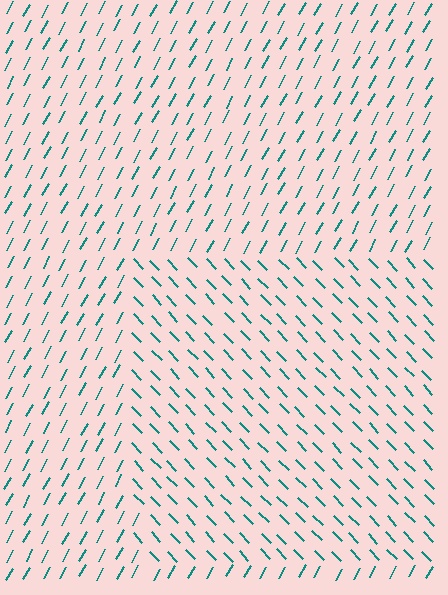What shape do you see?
I see a rectangle.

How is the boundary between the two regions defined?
The boundary is defined purely by a change in line orientation (approximately 72 degrees difference). All lines are the same color and thickness.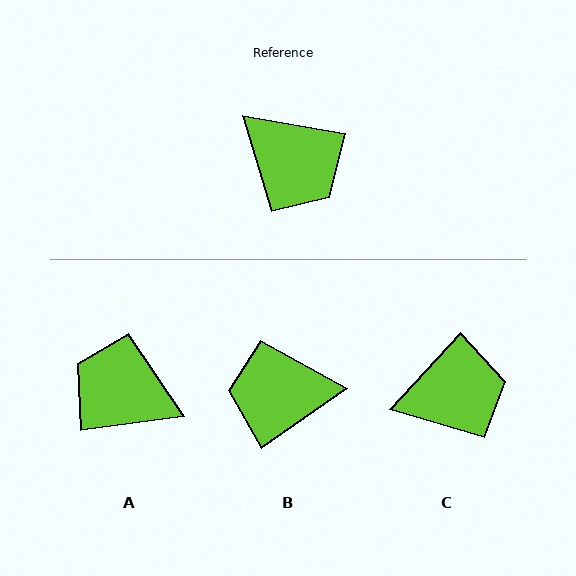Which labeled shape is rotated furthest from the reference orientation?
A, about 163 degrees away.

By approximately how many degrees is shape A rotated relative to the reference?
Approximately 163 degrees clockwise.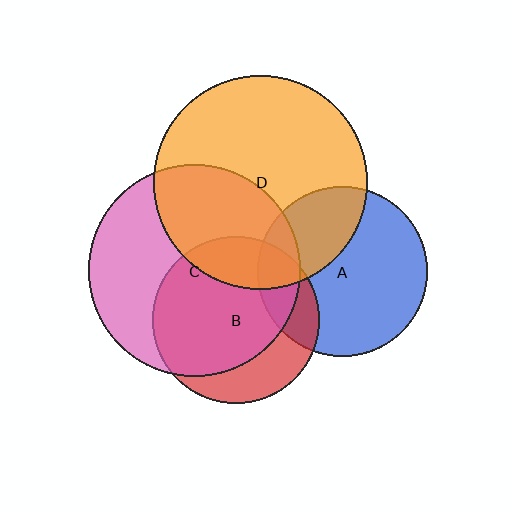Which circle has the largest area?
Circle D (orange).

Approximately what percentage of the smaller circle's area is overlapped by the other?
Approximately 30%.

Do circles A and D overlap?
Yes.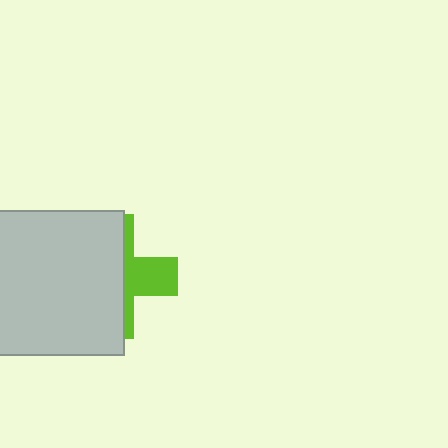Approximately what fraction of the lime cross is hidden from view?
Roughly 67% of the lime cross is hidden behind the light gray rectangle.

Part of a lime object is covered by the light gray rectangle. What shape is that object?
It is a cross.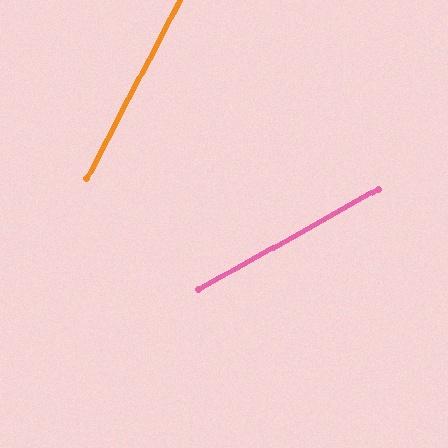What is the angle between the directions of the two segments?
Approximately 34 degrees.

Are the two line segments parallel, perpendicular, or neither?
Neither parallel nor perpendicular — they differ by about 34°.